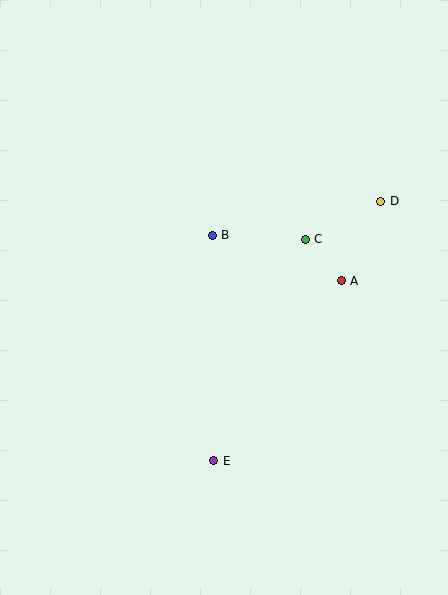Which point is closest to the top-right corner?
Point D is closest to the top-right corner.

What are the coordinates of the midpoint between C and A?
The midpoint between C and A is at (323, 260).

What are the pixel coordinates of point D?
Point D is at (381, 201).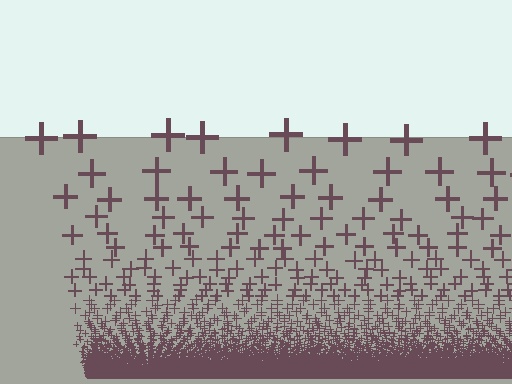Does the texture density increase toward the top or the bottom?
Density increases toward the bottom.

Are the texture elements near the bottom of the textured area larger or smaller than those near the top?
Smaller. The gradient is inverted — elements near the bottom are smaller and denser.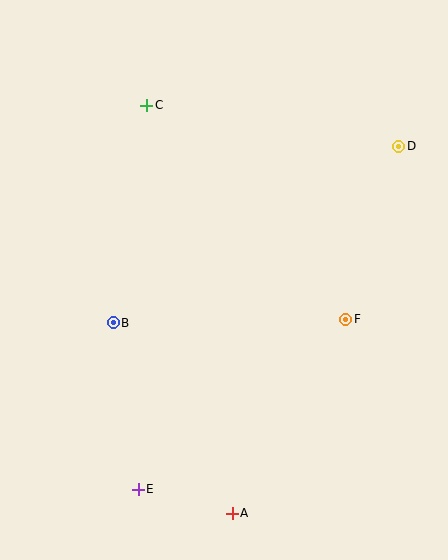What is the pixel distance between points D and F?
The distance between D and F is 181 pixels.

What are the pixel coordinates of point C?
Point C is at (147, 105).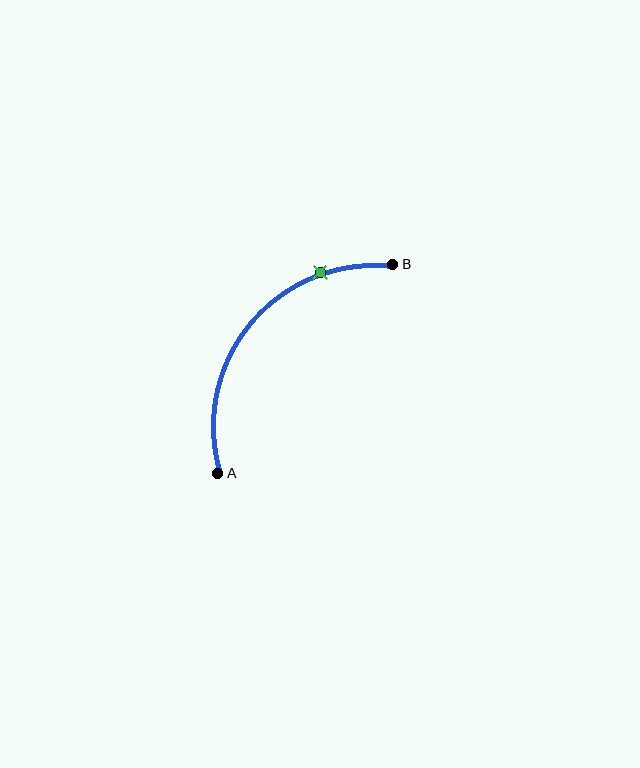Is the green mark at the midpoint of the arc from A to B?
No. The green mark lies on the arc but is closer to endpoint B. The arc midpoint would be at the point on the curve equidistant along the arc from both A and B.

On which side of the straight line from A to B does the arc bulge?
The arc bulges above and to the left of the straight line connecting A and B.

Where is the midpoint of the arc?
The arc midpoint is the point on the curve farthest from the straight line joining A and B. It sits above and to the left of that line.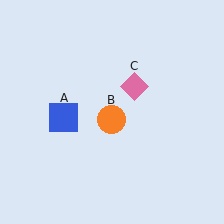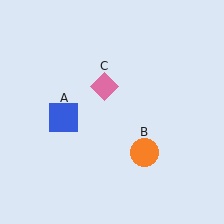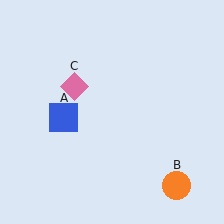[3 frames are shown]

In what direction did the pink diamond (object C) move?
The pink diamond (object C) moved left.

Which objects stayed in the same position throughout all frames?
Blue square (object A) remained stationary.